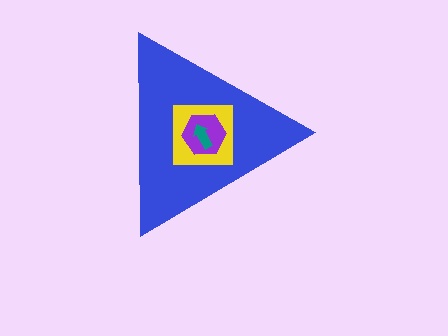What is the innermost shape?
The teal arrow.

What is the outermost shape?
The blue triangle.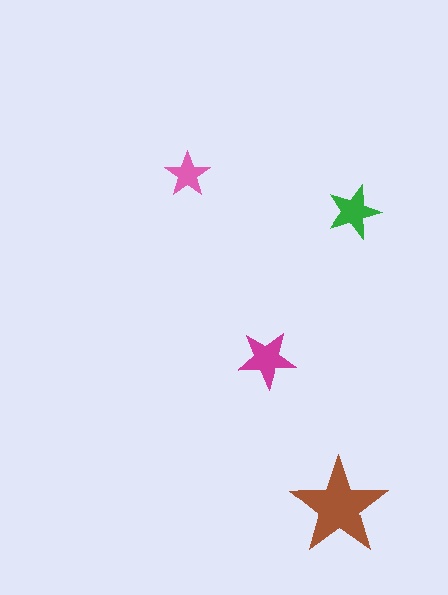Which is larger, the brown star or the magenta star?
The brown one.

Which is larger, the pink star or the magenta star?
The magenta one.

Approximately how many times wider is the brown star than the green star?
About 2 times wider.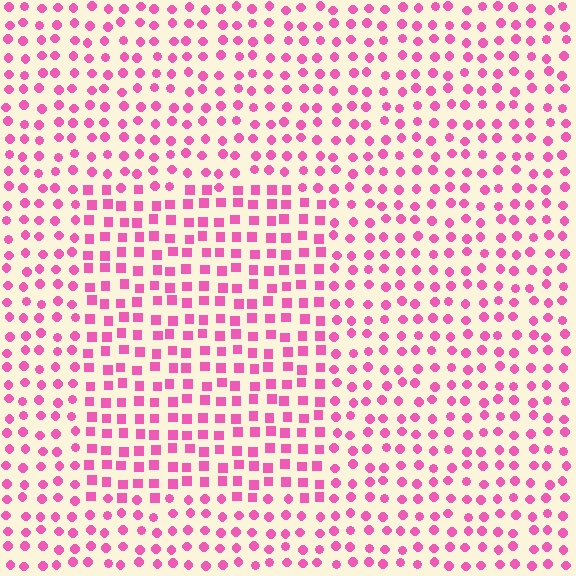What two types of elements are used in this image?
The image uses squares inside the rectangle region and circles outside it.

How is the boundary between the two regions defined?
The boundary is defined by a change in element shape: squares inside vs. circles outside. All elements share the same color and spacing.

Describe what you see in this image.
The image is filled with small pink elements arranged in a uniform grid. A rectangle-shaped region contains squares, while the surrounding area contains circles. The boundary is defined purely by the change in element shape.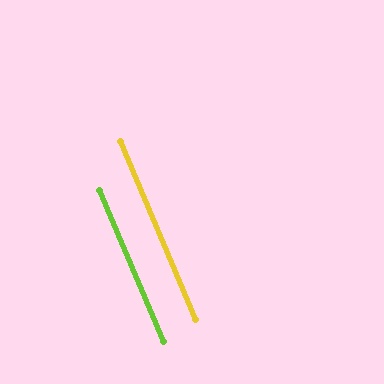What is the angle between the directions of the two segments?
Approximately 0 degrees.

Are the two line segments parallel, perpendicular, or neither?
Parallel — their directions differ by only 0.2°.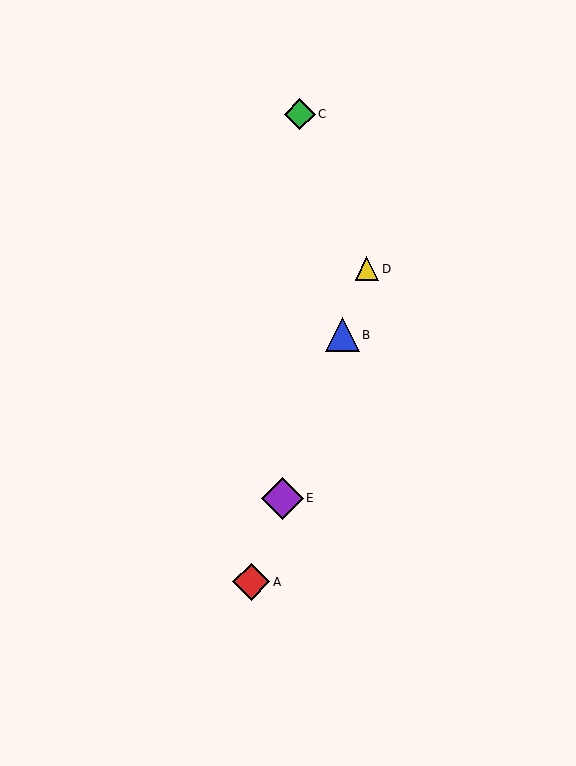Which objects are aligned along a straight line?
Objects A, B, D, E are aligned along a straight line.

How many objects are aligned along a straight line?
4 objects (A, B, D, E) are aligned along a straight line.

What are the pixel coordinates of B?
Object B is at (342, 335).